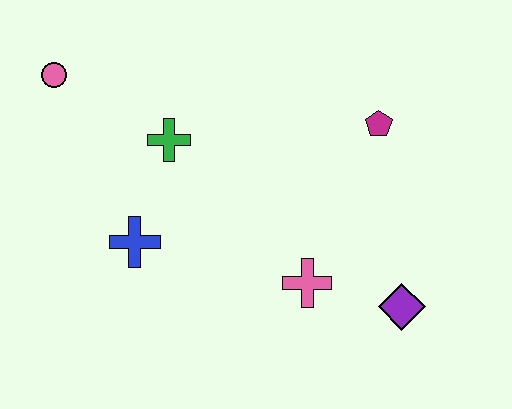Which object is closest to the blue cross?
The green cross is closest to the blue cross.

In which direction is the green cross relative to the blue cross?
The green cross is above the blue cross.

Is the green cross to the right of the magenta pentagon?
No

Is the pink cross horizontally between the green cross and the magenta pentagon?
Yes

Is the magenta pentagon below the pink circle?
Yes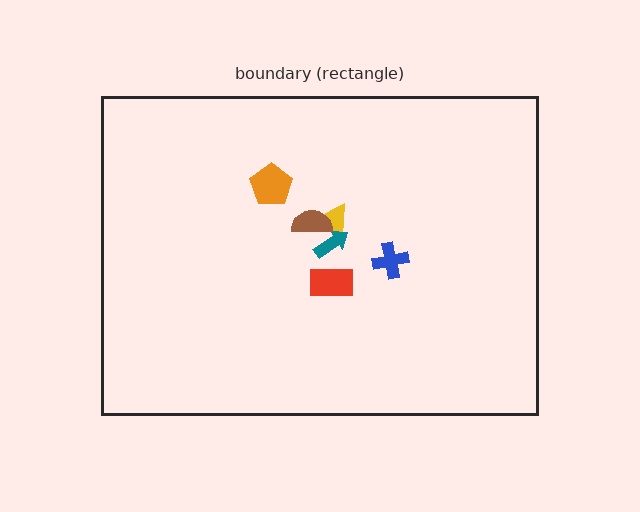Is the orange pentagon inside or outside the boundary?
Inside.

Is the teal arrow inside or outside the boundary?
Inside.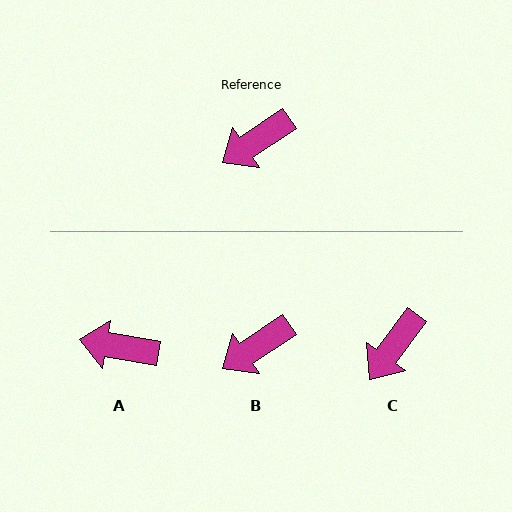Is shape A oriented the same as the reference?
No, it is off by about 43 degrees.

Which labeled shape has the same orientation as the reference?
B.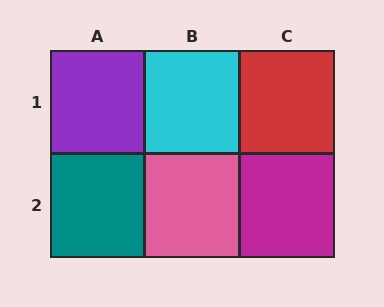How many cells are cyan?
1 cell is cyan.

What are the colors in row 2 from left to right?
Teal, pink, magenta.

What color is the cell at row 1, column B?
Cyan.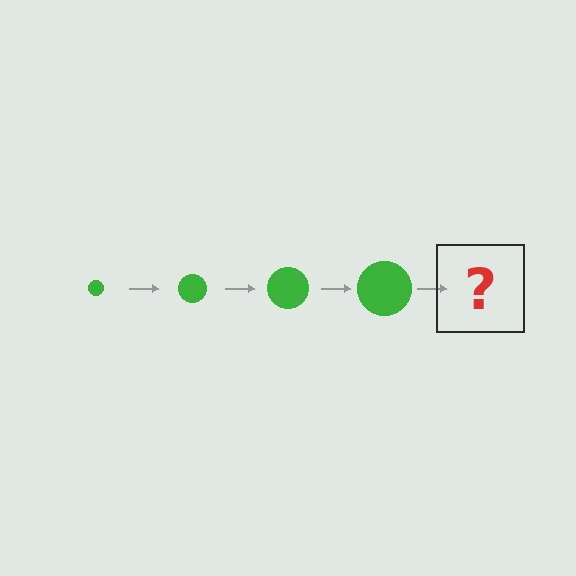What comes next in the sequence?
The next element should be a green circle, larger than the previous one.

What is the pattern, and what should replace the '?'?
The pattern is that the circle gets progressively larger each step. The '?' should be a green circle, larger than the previous one.